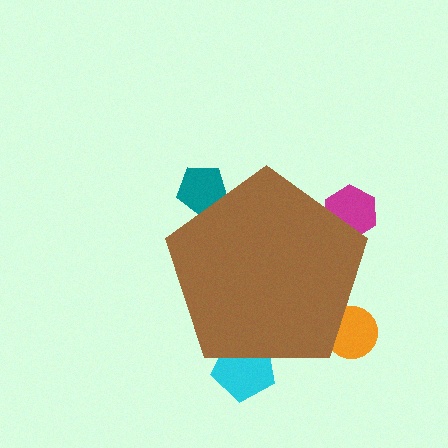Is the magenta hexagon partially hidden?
Yes, the magenta hexagon is partially hidden behind the brown pentagon.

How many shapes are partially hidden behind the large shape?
4 shapes are partially hidden.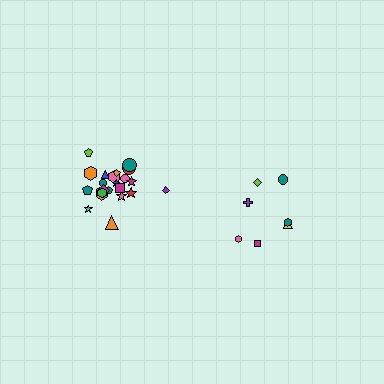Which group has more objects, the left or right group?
The left group.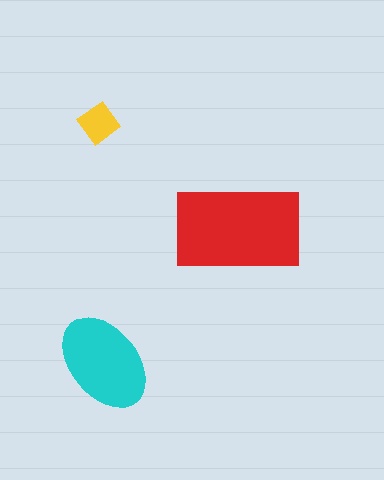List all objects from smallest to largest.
The yellow diamond, the cyan ellipse, the red rectangle.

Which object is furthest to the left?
The yellow diamond is leftmost.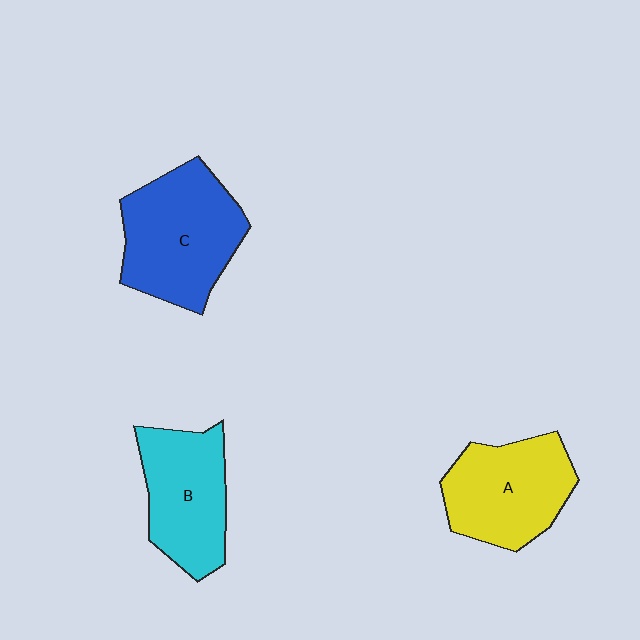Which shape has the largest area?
Shape C (blue).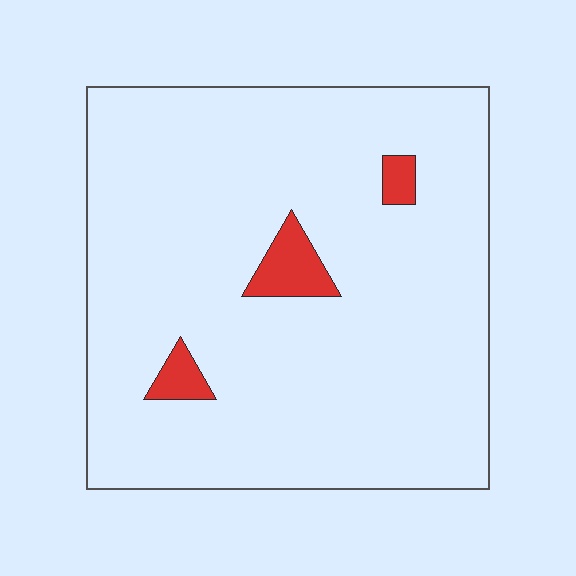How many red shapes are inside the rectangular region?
3.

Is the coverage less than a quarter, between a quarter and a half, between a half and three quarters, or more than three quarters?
Less than a quarter.